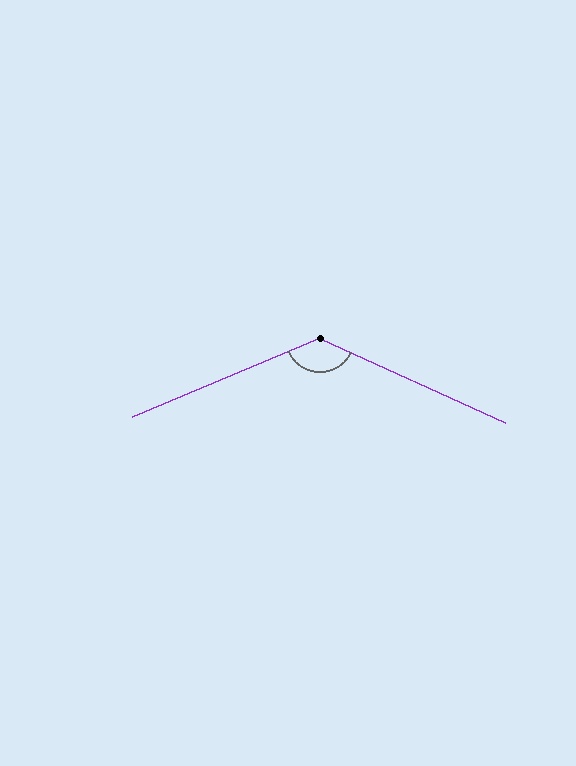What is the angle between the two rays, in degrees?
Approximately 133 degrees.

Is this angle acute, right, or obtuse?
It is obtuse.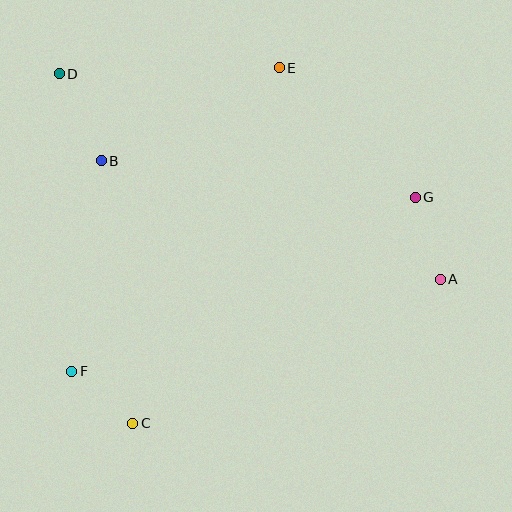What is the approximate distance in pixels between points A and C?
The distance between A and C is approximately 339 pixels.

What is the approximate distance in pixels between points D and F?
The distance between D and F is approximately 298 pixels.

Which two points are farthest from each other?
Points A and D are farthest from each other.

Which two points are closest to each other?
Points C and F are closest to each other.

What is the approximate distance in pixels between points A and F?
The distance between A and F is approximately 380 pixels.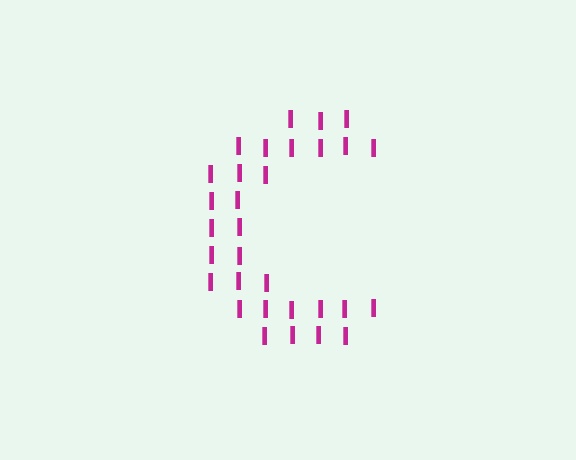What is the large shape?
The large shape is the letter C.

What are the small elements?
The small elements are letter I's.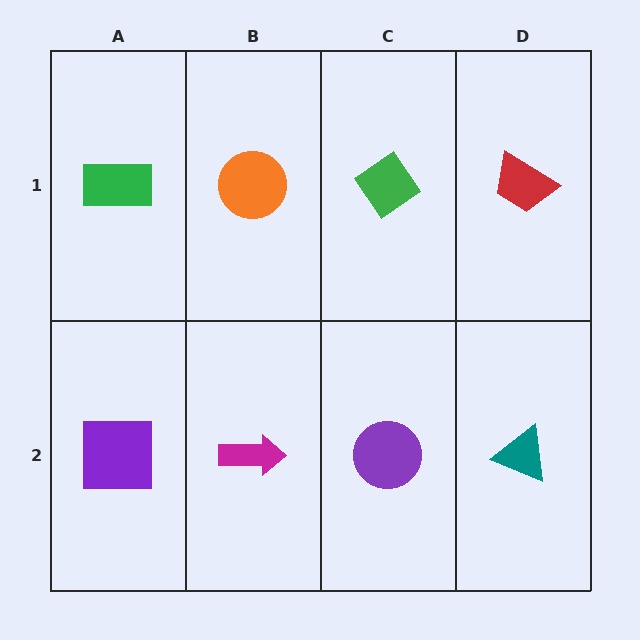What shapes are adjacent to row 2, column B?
An orange circle (row 1, column B), a purple square (row 2, column A), a purple circle (row 2, column C).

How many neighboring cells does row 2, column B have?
3.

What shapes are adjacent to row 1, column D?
A teal triangle (row 2, column D), a green diamond (row 1, column C).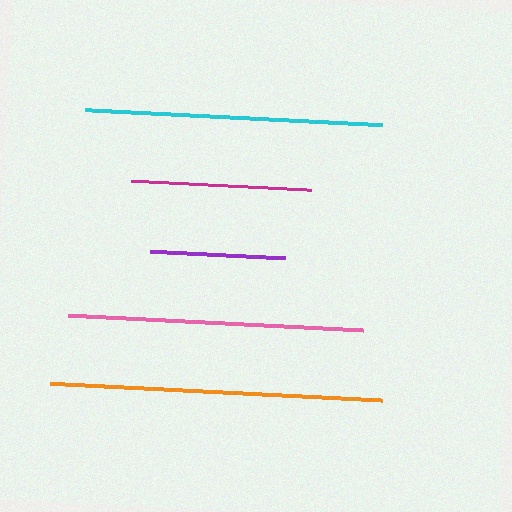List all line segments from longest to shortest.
From longest to shortest: orange, cyan, pink, magenta, purple.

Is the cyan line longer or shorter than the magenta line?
The cyan line is longer than the magenta line.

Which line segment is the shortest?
The purple line is the shortest at approximately 135 pixels.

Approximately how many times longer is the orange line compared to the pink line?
The orange line is approximately 1.1 times the length of the pink line.